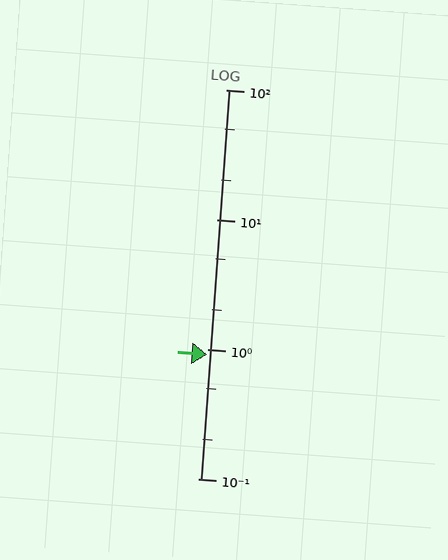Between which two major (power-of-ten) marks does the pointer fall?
The pointer is between 0.1 and 1.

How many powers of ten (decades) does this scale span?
The scale spans 3 decades, from 0.1 to 100.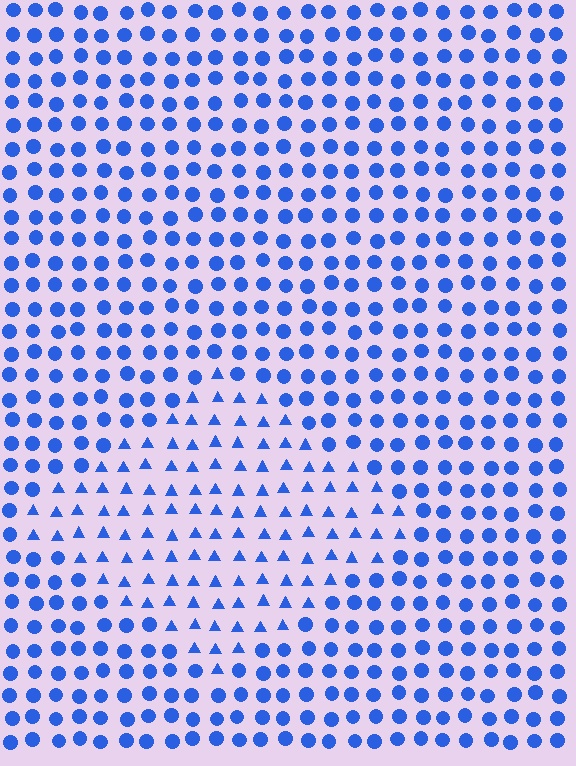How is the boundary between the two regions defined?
The boundary is defined by a change in element shape: triangles inside vs. circles outside. All elements share the same color and spacing.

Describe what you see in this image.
The image is filled with small blue elements arranged in a uniform grid. A diamond-shaped region contains triangles, while the surrounding area contains circles. The boundary is defined purely by the change in element shape.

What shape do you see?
I see a diamond.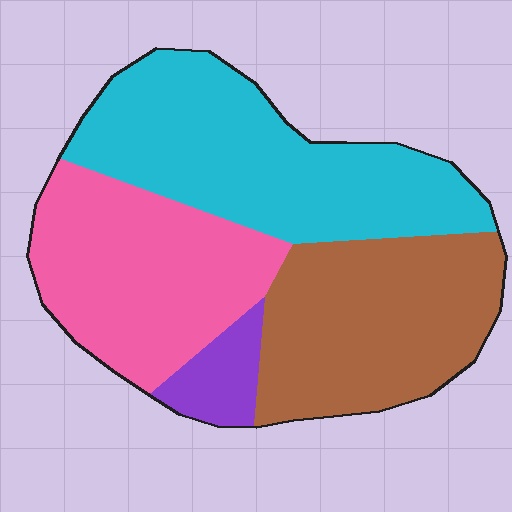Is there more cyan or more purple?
Cyan.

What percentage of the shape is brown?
Brown covers 30% of the shape.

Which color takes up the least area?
Purple, at roughly 5%.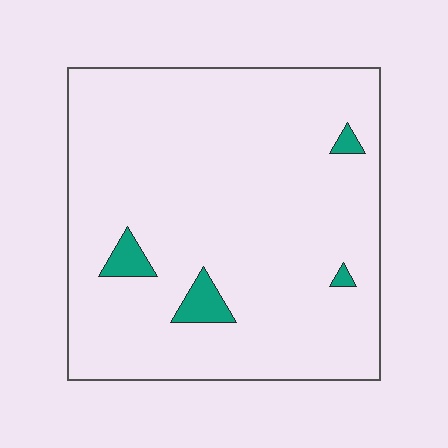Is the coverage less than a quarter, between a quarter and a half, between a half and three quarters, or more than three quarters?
Less than a quarter.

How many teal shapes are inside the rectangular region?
4.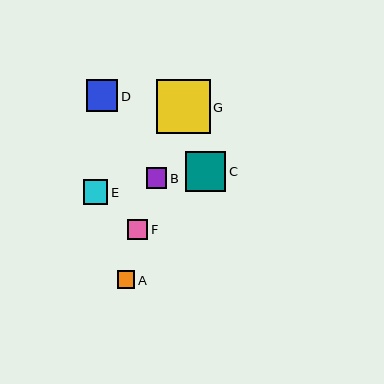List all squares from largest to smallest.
From largest to smallest: G, C, D, E, B, F, A.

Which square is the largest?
Square G is the largest with a size of approximately 54 pixels.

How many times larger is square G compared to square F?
Square G is approximately 2.6 times the size of square F.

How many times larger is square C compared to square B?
Square C is approximately 1.9 times the size of square B.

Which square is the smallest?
Square A is the smallest with a size of approximately 18 pixels.